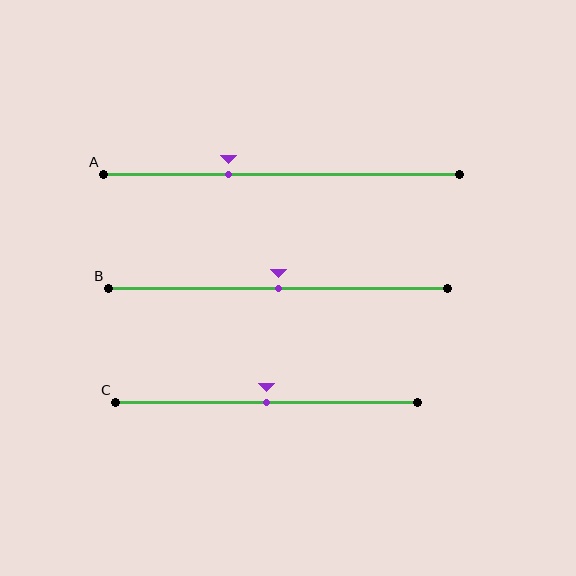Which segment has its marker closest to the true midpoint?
Segment B has its marker closest to the true midpoint.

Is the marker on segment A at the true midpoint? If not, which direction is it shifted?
No, the marker on segment A is shifted to the left by about 15% of the segment length.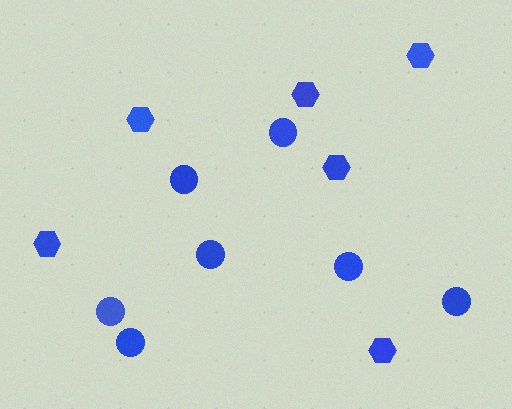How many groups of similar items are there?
There are 2 groups: one group of hexagons (6) and one group of circles (7).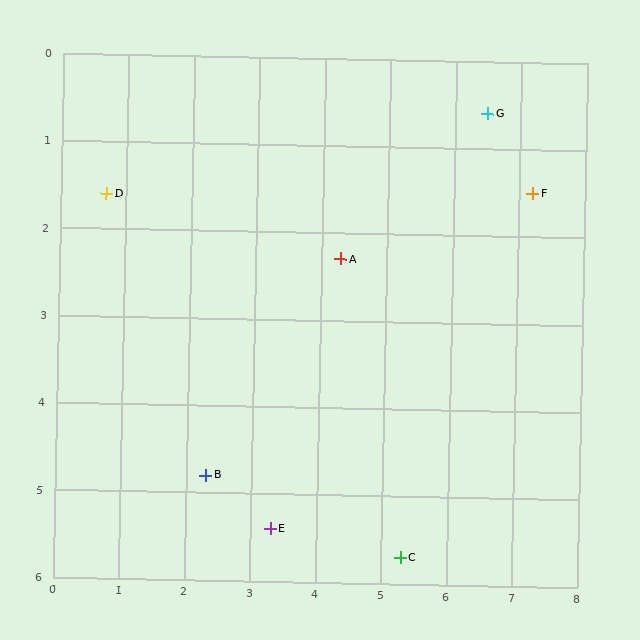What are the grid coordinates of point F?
Point F is at approximately (7.2, 1.5).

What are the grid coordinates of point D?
Point D is at approximately (0.7, 1.6).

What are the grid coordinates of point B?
Point B is at approximately (2.3, 4.8).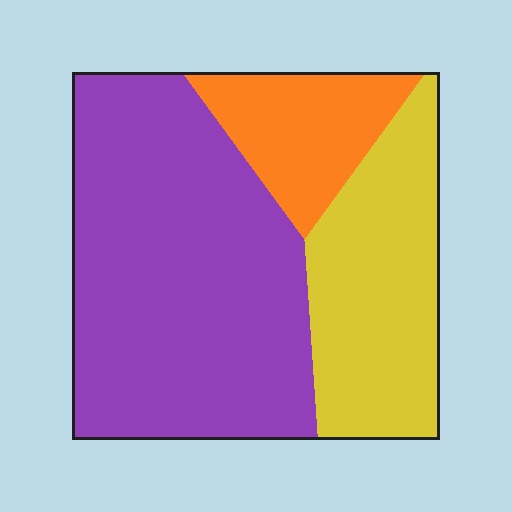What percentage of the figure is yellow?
Yellow takes up between a quarter and a half of the figure.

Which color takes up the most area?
Purple, at roughly 55%.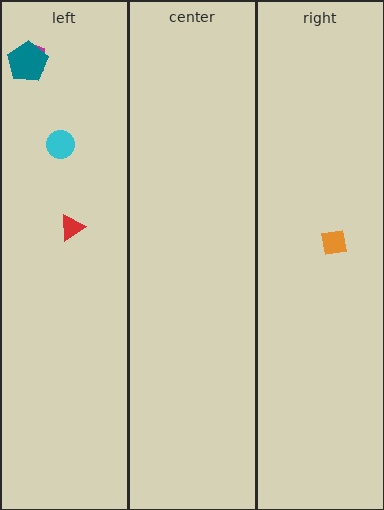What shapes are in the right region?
The orange square.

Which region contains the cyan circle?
The left region.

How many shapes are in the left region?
4.